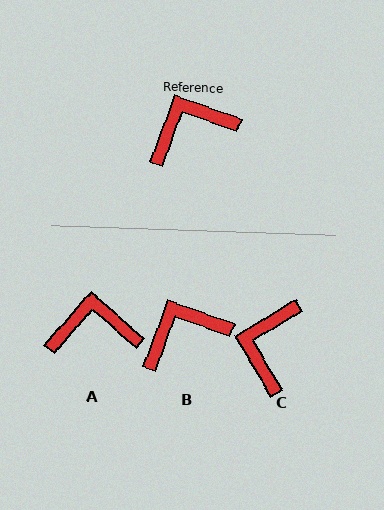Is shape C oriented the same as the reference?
No, it is off by about 51 degrees.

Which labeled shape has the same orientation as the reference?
B.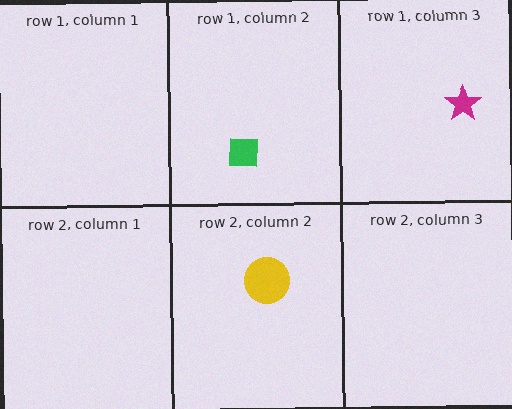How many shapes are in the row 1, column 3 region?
1.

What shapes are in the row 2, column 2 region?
The yellow circle.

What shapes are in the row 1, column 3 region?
The magenta star.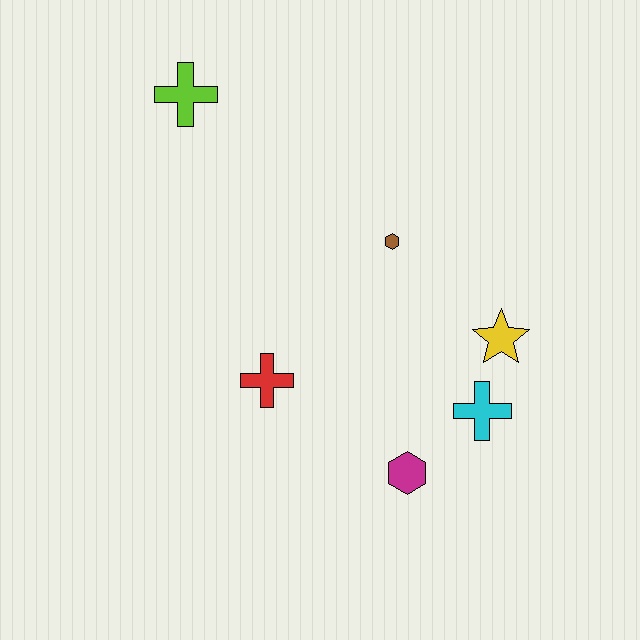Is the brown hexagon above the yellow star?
Yes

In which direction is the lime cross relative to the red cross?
The lime cross is above the red cross.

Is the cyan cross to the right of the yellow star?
No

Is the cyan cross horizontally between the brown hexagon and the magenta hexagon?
No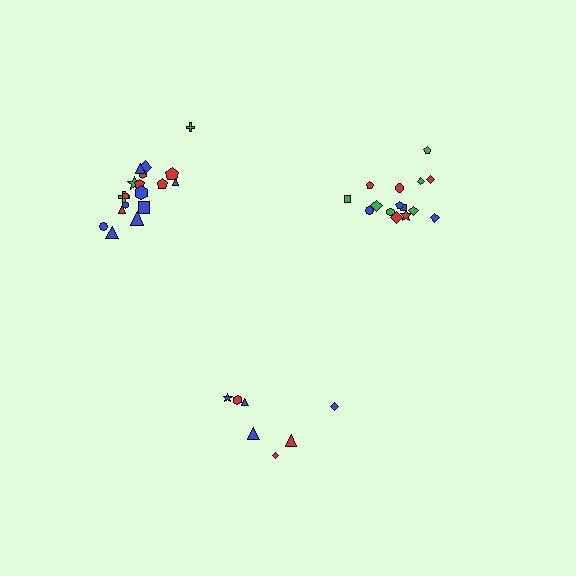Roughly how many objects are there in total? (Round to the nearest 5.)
Roughly 40 objects in total.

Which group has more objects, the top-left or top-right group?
The top-left group.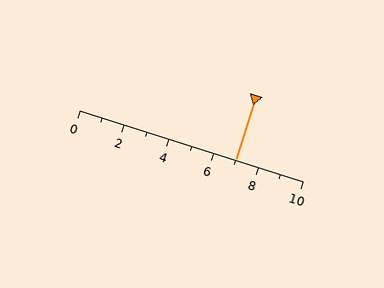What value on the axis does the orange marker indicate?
The marker indicates approximately 7.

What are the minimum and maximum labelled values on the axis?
The axis runs from 0 to 10.